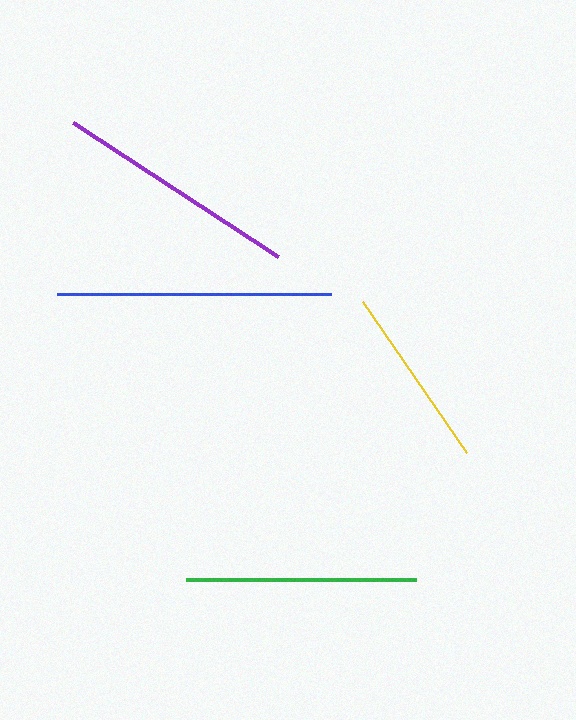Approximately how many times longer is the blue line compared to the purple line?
The blue line is approximately 1.1 times the length of the purple line.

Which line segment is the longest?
The blue line is the longest at approximately 274 pixels.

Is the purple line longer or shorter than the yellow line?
The purple line is longer than the yellow line.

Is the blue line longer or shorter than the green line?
The blue line is longer than the green line.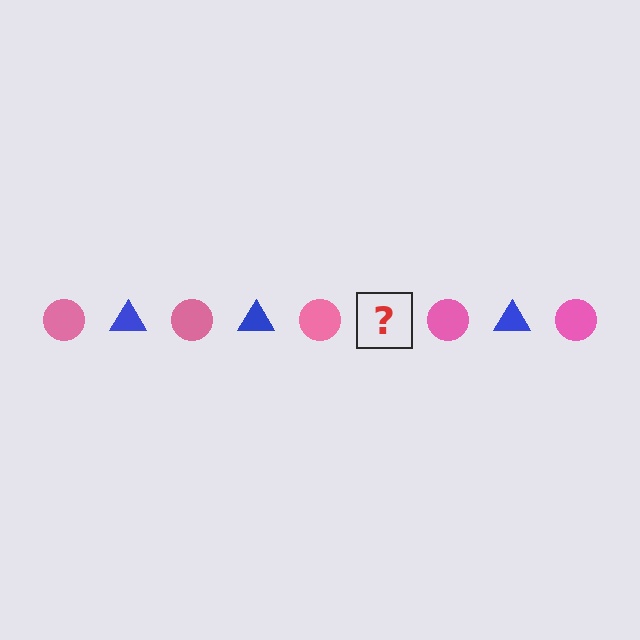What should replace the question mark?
The question mark should be replaced with a blue triangle.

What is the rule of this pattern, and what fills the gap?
The rule is that the pattern alternates between pink circle and blue triangle. The gap should be filled with a blue triangle.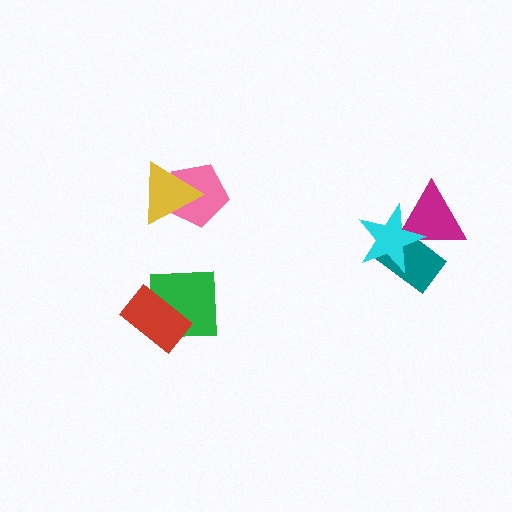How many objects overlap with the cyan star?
2 objects overlap with the cyan star.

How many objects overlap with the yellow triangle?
1 object overlaps with the yellow triangle.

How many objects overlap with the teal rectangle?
2 objects overlap with the teal rectangle.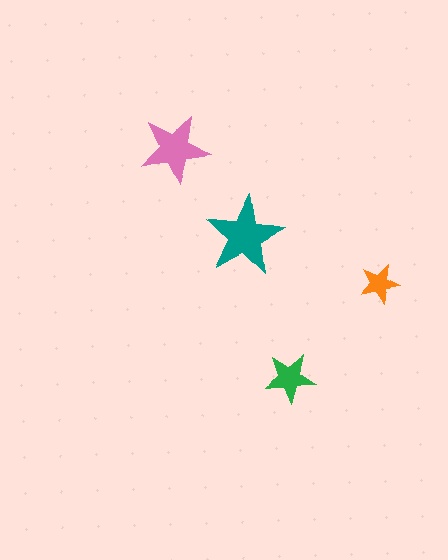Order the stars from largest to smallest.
the teal one, the pink one, the green one, the orange one.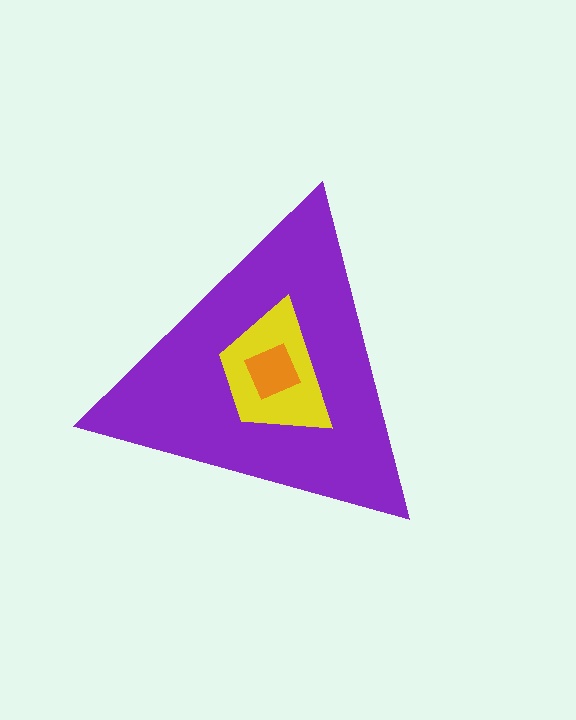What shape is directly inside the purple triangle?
The yellow trapezoid.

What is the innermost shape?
The orange diamond.